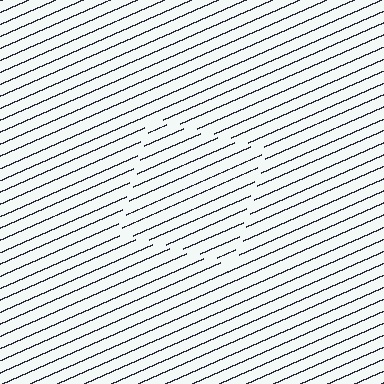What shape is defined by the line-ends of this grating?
An illusory square. The interior of the shape contains the same grating, shifted by half a period — the contour is defined by the phase discontinuity where line-ends from the inner and outer gratings abut.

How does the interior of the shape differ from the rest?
The interior of the shape contains the same grating, shifted by half a period — the contour is defined by the phase discontinuity where line-ends from the inner and outer gratings abut.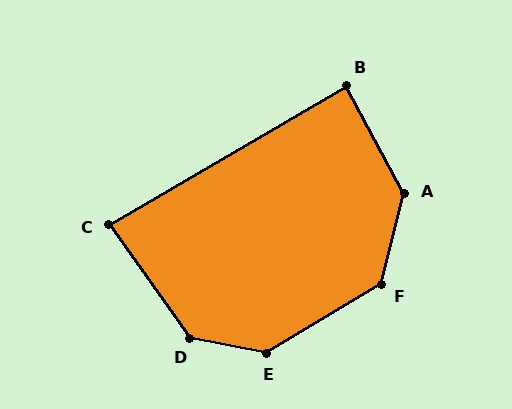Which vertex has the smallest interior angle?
C, at approximately 84 degrees.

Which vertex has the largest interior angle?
E, at approximately 138 degrees.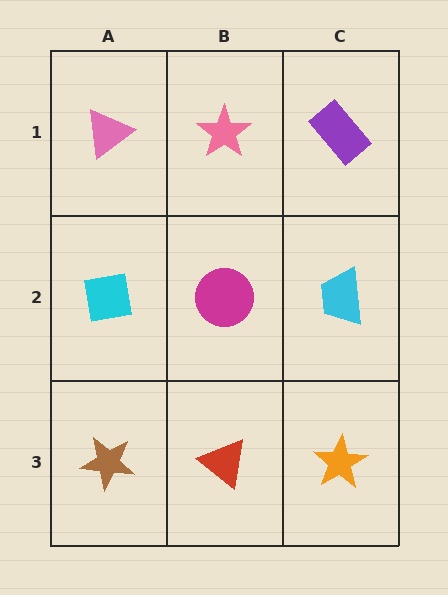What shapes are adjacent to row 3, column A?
A cyan square (row 2, column A), a red triangle (row 3, column B).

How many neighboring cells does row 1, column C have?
2.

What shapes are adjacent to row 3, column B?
A magenta circle (row 2, column B), a brown star (row 3, column A), an orange star (row 3, column C).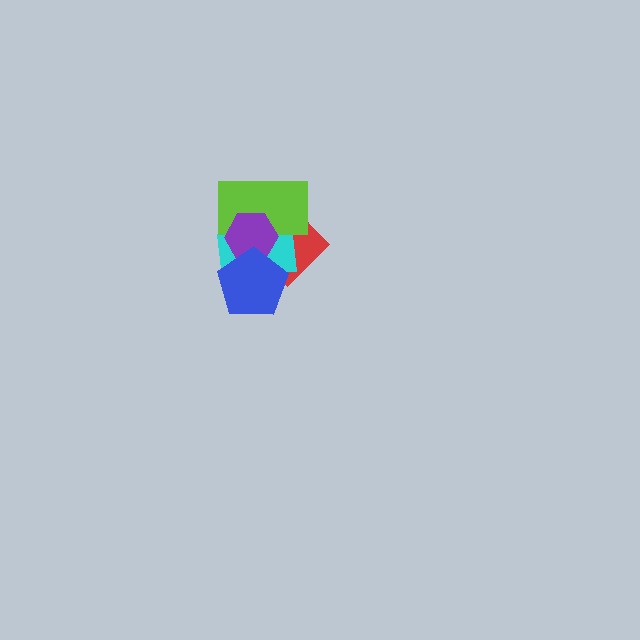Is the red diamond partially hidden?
Yes, it is partially covered by another shape.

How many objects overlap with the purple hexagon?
4 objects overlap with the purple hexagon.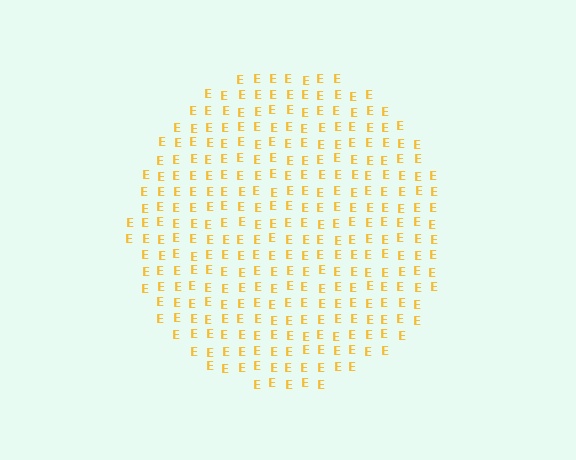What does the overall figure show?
The overall figure shows a circle.